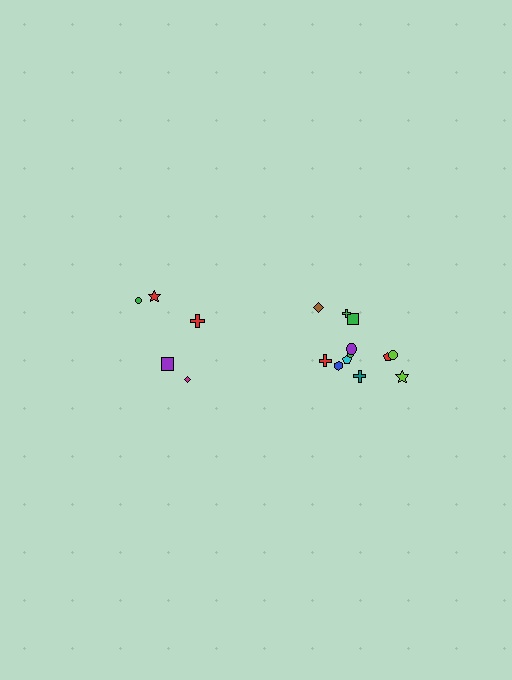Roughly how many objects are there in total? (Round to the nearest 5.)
Roughly 15 objects in total.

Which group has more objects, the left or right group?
The right group.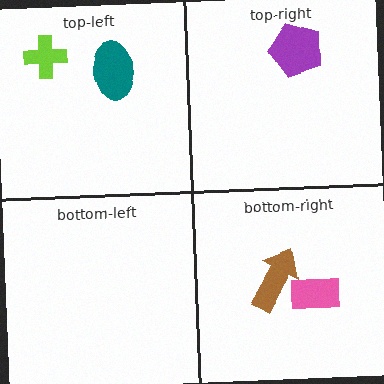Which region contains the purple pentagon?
The top-right region.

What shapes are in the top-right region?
The purple pentagon.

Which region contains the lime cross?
The top-left region.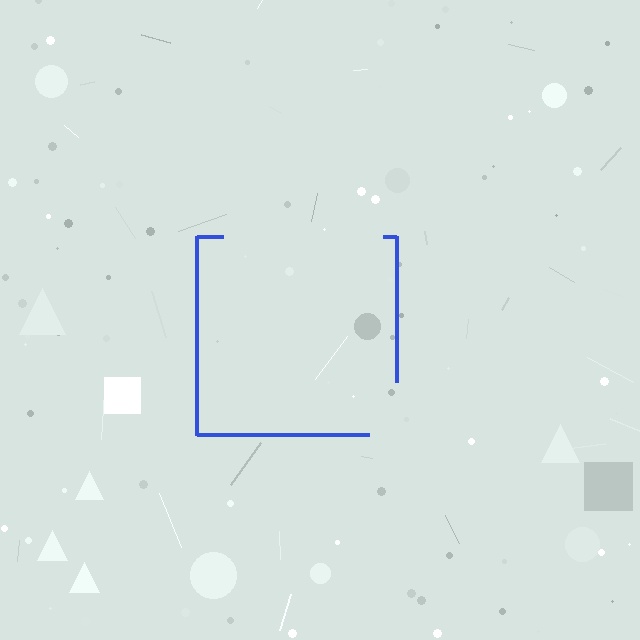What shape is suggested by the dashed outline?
The dashed outline suggests a square.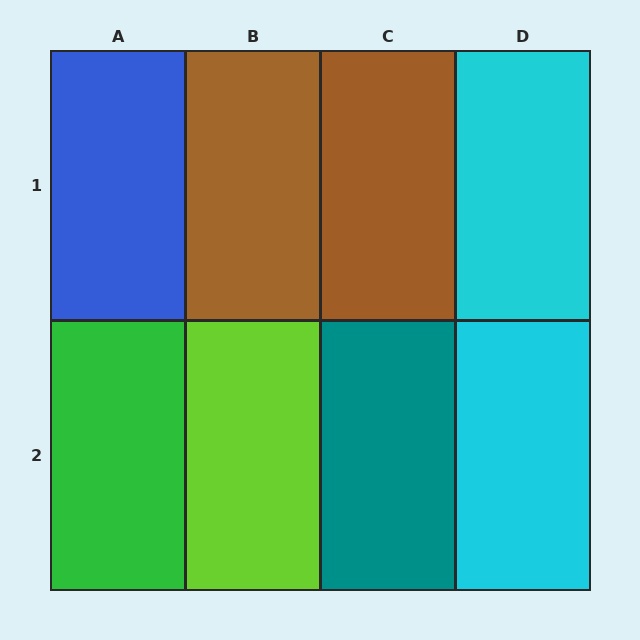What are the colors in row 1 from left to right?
Blue, brown, brown, cyan.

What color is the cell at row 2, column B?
Lime.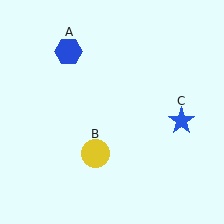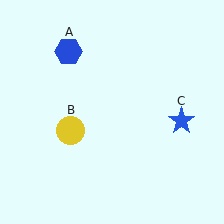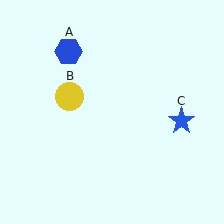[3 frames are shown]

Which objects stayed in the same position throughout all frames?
Blue hexagon (object A) and blue star (object C) remained stationary.